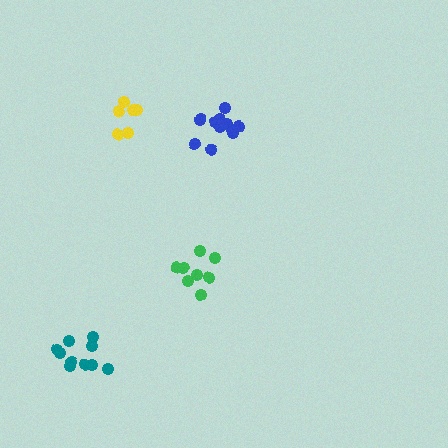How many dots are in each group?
Group 1: 6 dots, Group 2: 12 dots, Group 3: 8 dots, Group 4: 10 dots (36 total).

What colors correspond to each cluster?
The clusters are colored: yellow, blue, green, teal.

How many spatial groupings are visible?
There are 4 spatial groupings.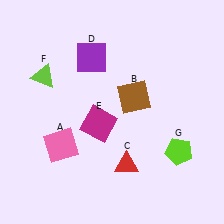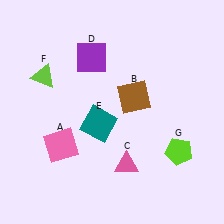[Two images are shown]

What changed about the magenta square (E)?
In Image 1, E is magenta. In Image 2, it changed to teal.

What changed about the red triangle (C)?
In Image 1, C is red. In Image 2, it changed to pink.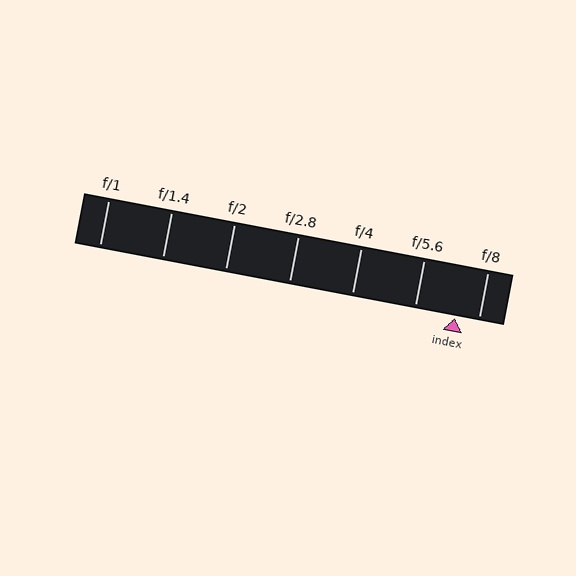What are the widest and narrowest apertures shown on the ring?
The widest aperture shown is f/1 and the narrowest is f/8.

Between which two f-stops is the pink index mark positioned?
The index mark is between f/5.6 and f/8.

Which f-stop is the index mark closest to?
The index mark is closest to f/8.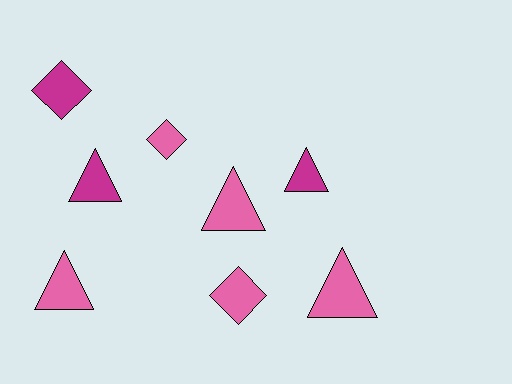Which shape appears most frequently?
Triangle, with 5 objects.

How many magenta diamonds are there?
There is 1 magenta diamond.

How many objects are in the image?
There are 8 objects.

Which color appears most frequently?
Pink, with 5 objects.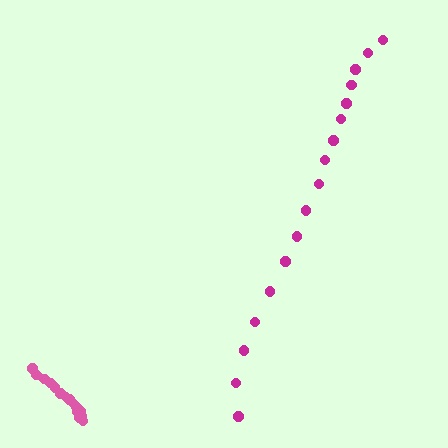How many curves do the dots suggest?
There are 2 distinct paths.